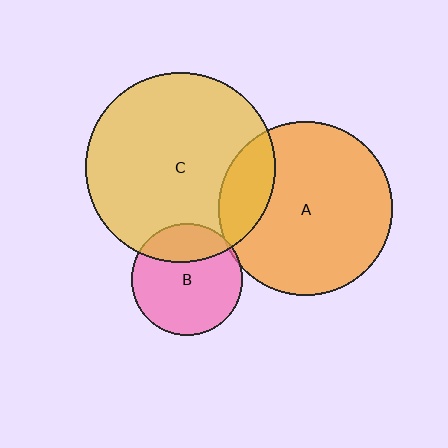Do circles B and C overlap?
Yes.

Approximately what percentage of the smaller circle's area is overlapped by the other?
Approximately 25%.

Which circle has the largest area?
Circle C (yellow).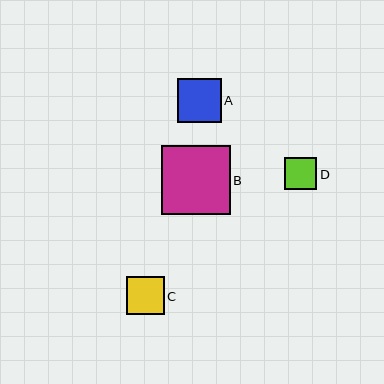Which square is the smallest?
Square D is the smallest with a size of approximately 32 pixels.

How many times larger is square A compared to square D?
Square A is approximately 1.4 times the size of square D.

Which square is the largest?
Square B is the largest with a size of approximately 69 pixels.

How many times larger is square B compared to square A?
Square B is approximately 1.6 times the size of square A.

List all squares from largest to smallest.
From largest to smallest: B, A, C, D.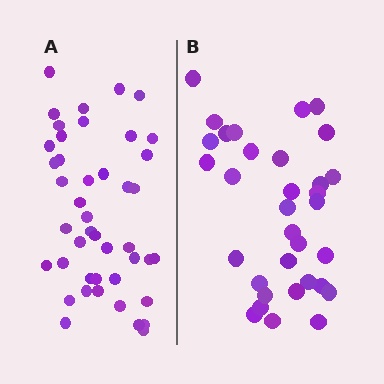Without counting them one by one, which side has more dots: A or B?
Region A (the left region) has more dots.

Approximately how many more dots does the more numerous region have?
Region A has roughly 12 or so more dots than region B.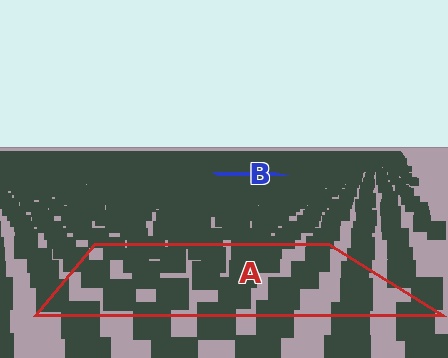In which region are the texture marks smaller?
The texture marks are smaller in region B, because it is farther away.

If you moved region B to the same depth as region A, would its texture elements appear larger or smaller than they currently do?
They would appear larger. At a closer depth, the same texture elements are projected at a bigger on-screen size.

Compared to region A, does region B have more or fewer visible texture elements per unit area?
Region B has more texture elements per unit area — they are packed more densely because it is farther away.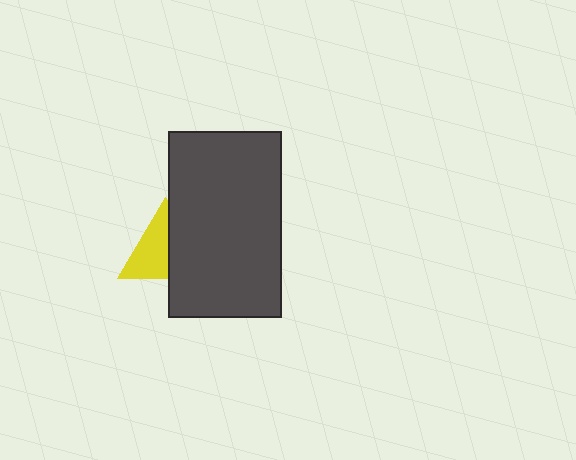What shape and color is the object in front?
The object in front is a dark gray rectangle.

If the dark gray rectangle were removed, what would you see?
You would see the complete yellow triangle.